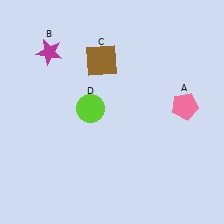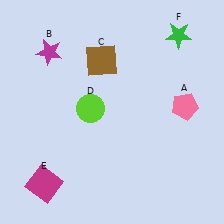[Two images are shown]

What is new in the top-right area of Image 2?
A green star (F) was added in the top-right area of Image 2.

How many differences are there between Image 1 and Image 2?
There are 2 differences between the two images.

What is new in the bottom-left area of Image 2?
A magenta square (E) was added in the bottom-left area of Image 2.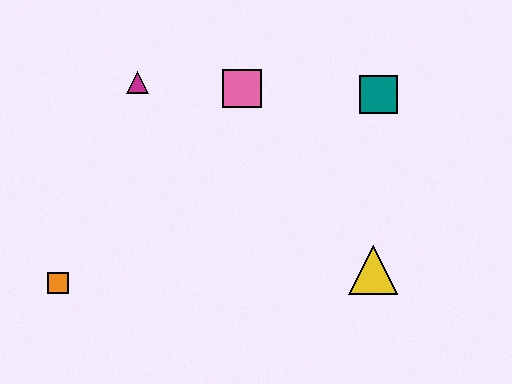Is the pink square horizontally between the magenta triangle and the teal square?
Yes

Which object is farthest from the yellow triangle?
The orange square is farthest from the yellow triangle.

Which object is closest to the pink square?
The magenta triangle is closest to the pink square.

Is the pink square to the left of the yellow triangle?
Yes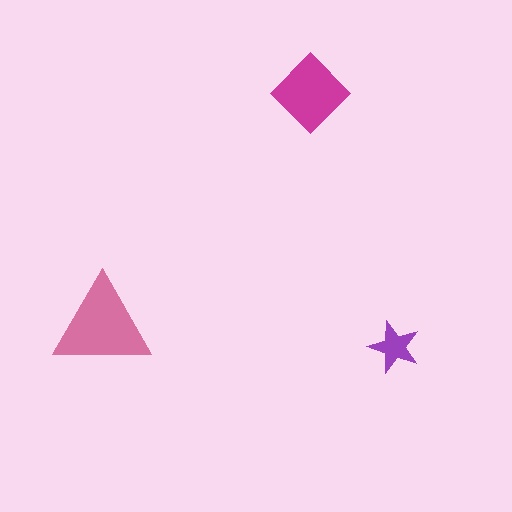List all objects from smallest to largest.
The purple star, the magenta diamond, the pink triangle.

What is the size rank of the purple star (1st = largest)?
3rd.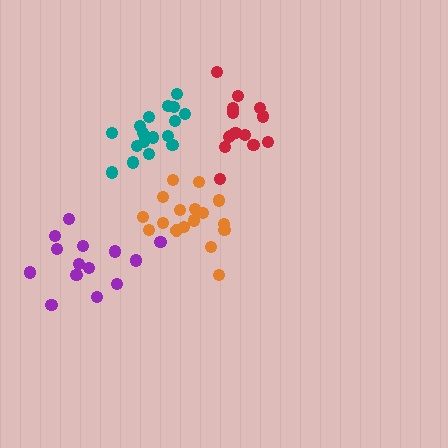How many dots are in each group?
Group 1: 17 dots, Group 2: 14 dots, Group 3: 17 dots, Group 4: 14 dots (62 total).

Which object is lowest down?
The purple cluster is bottommost.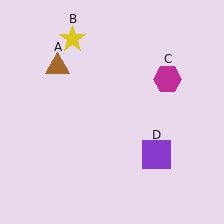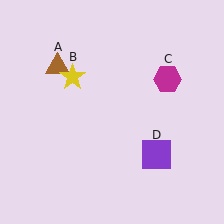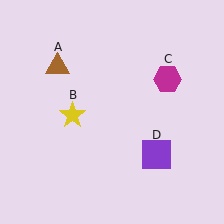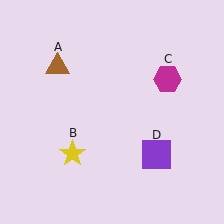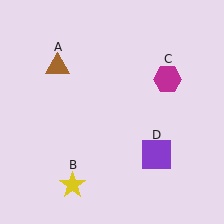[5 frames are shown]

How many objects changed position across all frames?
1 object changed position: yellow star (object B).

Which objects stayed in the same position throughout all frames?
Brown triangle (object A) and magenta hexagon (object C) and purple square (object D) remained stationary.